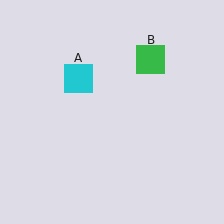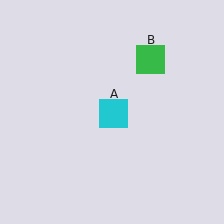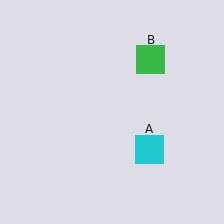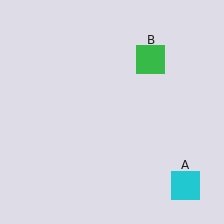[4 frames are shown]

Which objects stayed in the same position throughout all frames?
Green square (object B) remained stationary.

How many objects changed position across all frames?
1 object changed position: cyan square (object A).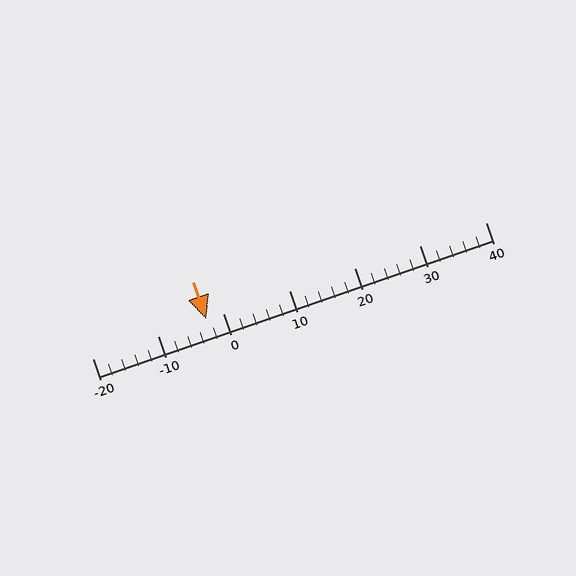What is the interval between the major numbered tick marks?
The major tick marks are spaced 10 units apart.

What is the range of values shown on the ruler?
The ruler shows values from -20 to 40.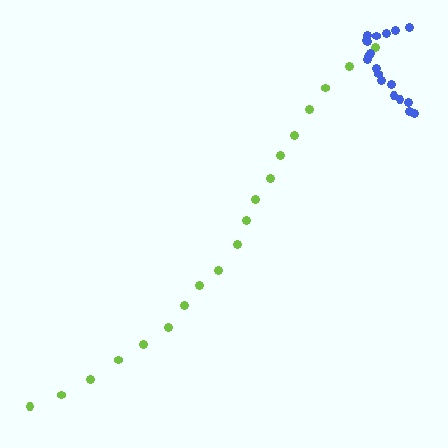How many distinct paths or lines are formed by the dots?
There are 2 distinct paths.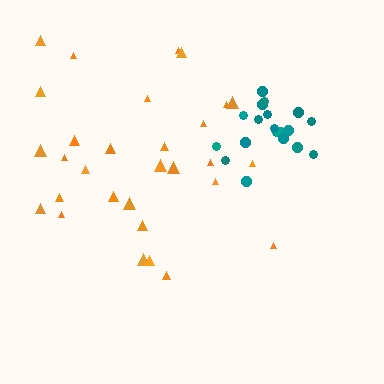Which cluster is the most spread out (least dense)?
Orange.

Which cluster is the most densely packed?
Teal.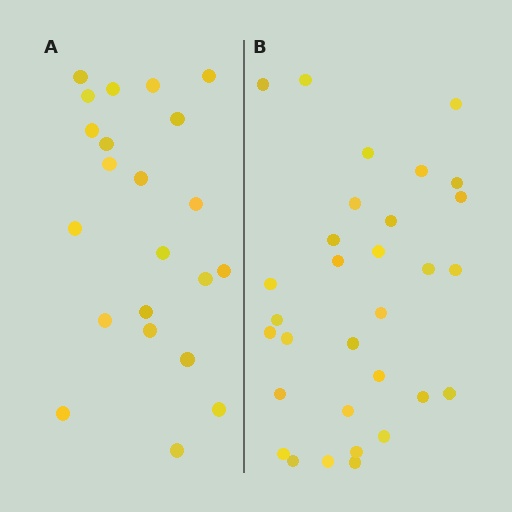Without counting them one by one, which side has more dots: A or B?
Region B (the right region) has more dots.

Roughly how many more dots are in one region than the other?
Region B has roughly 8 or so more dots than region A.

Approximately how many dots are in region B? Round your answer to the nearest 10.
About 30 dots. (The exact count is 31, which rounds to 30.)